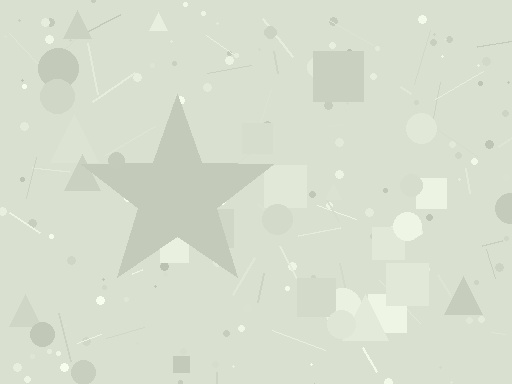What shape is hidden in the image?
A star is hidden in the image.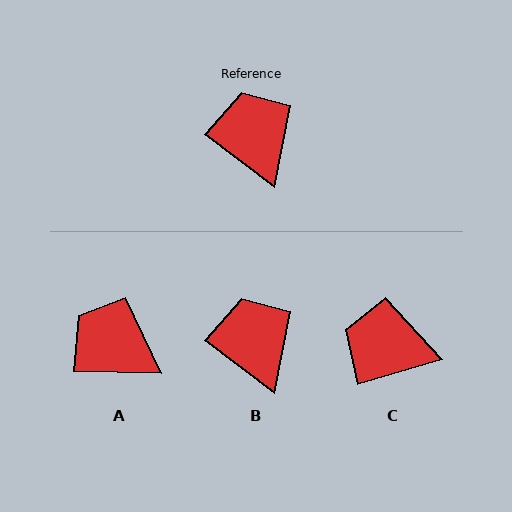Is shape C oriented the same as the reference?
No, it is off by about 54 degrees.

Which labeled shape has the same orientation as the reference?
B.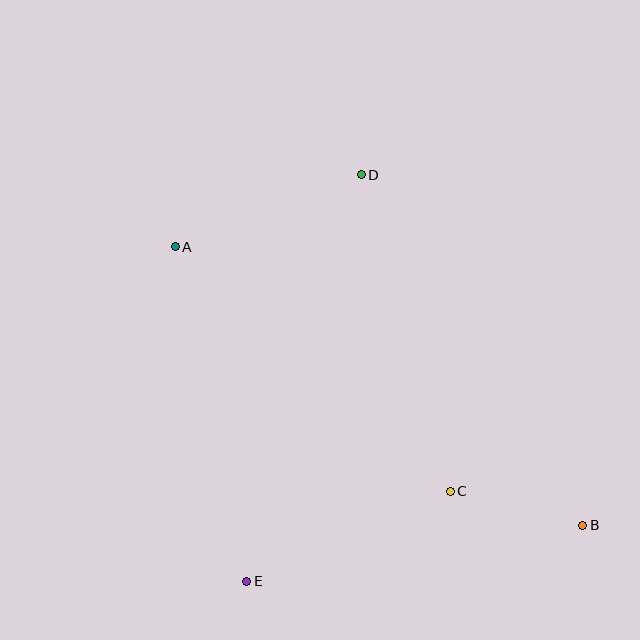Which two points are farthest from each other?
Points A and B are farthest from each other.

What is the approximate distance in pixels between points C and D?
The distance between C and D is approximately 328 pixels.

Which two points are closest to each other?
Points B and C are closest to each other.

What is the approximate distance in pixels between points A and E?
The distance between A and E is approximately 342 pixels.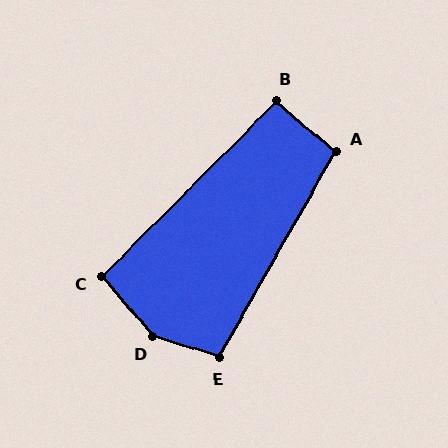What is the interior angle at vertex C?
Approximately 95 degrees (approximately right).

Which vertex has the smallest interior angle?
B, at approximately 95 degrees.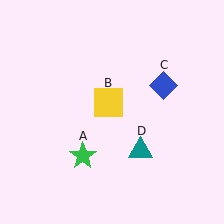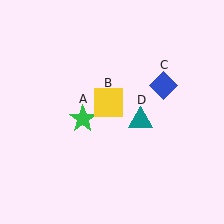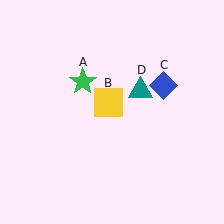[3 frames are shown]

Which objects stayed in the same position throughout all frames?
Yellow square (object B) and blue diamond (object C) remained stationary.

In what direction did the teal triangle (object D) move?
The teal triangle (object D) moved up.